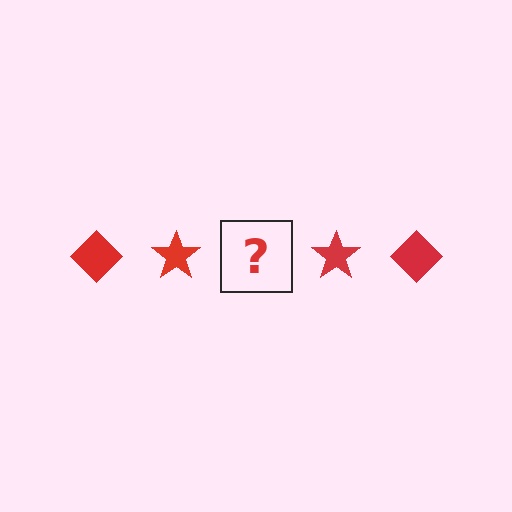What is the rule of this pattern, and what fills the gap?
The rule is that the pattern cycles through diamond, star shapes in red. The gap should be filled with a red diamond.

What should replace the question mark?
The question mark should be replaced with a red diamond.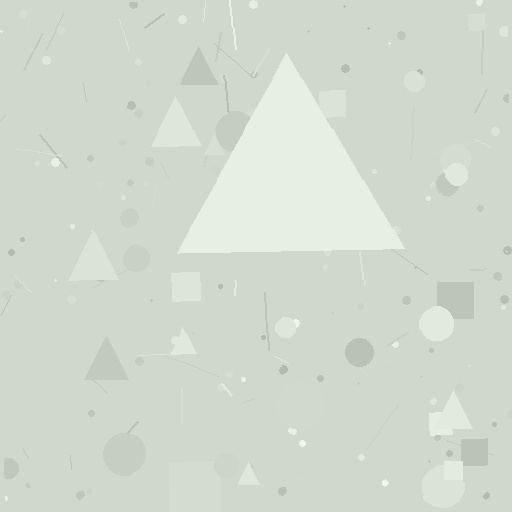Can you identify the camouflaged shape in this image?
The camouflaged shape is a triangle.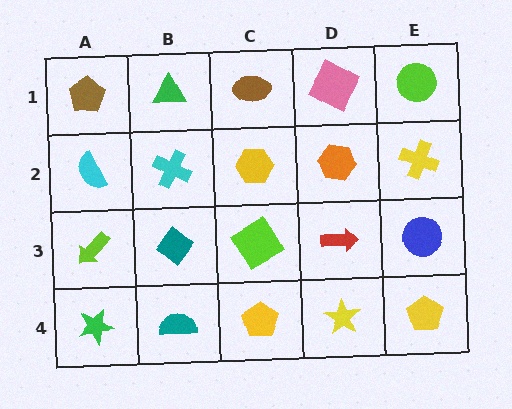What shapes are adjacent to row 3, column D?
An orange hexagon (row 2, column D), a yellow star (row 4, column D), a lime diamond (row 3, column C), a blue circle (row 3, column E).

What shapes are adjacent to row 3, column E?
A yellow cross (row 2, column E), a yellow pentagon (row 4, column E), a red arrow (row 3, column D).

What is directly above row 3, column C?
A yellow hexagon.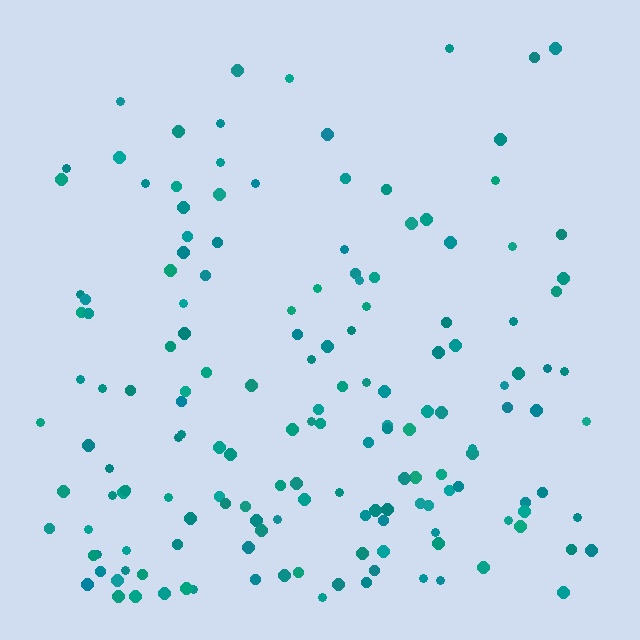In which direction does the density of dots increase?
From top to bottom, with the bottom side densest.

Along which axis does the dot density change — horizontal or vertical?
Vertical.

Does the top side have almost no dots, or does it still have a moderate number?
Still a moderate number, just noticeably fewer than the bottom.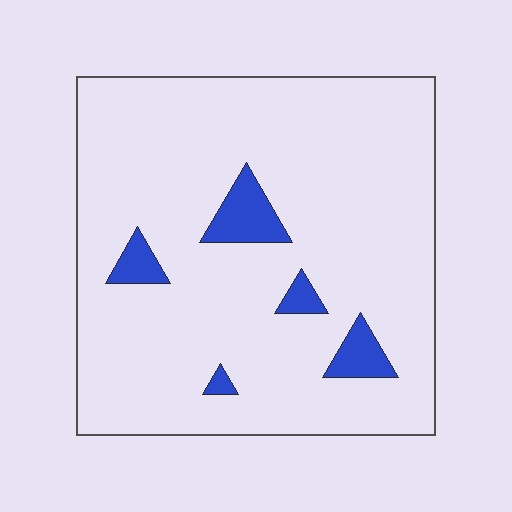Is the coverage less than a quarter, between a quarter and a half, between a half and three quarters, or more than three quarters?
Less than a quarter.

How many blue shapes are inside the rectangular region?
5.